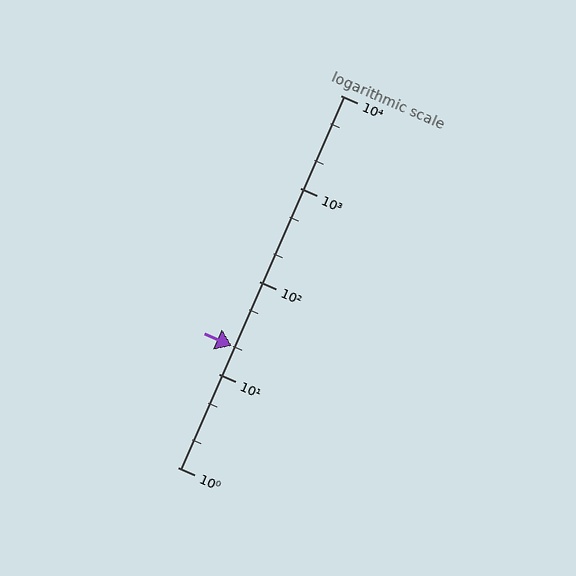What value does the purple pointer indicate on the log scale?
The pointer indicates approximately 20.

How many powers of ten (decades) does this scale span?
The scale spans 4 decades, from 1 to 10000.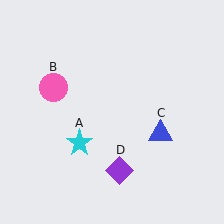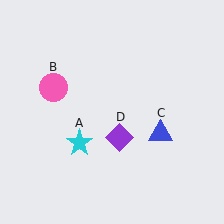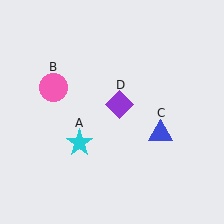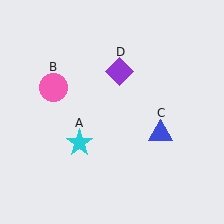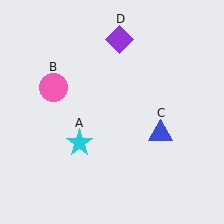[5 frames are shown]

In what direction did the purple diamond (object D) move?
The purple diamond (object D) moved up.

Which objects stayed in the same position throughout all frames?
Cyan star (object A) and pink circle (object B) and blue triangle (object C) remained stationary.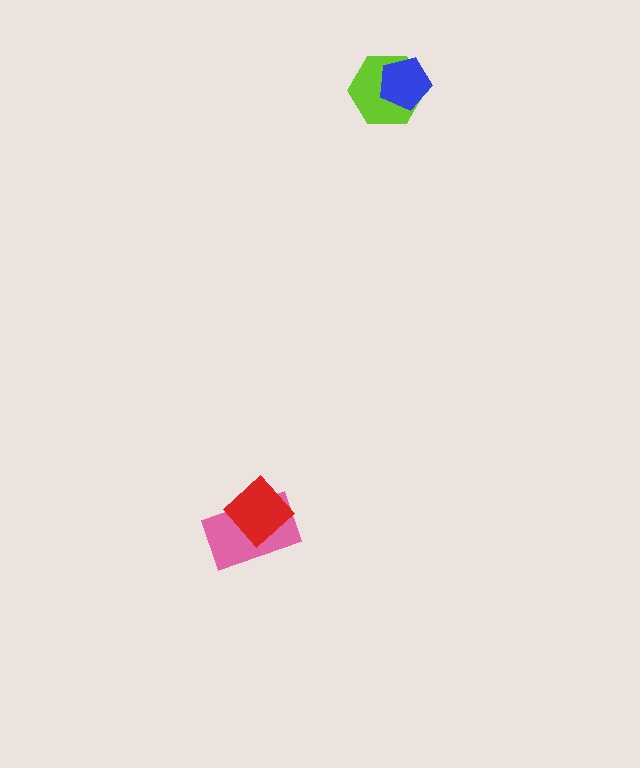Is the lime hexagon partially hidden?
Yes, it is partially covered by another shape.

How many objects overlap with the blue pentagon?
1 object overlaps with the blue pentagon.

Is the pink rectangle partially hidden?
Yes, it is partially covered by another shape.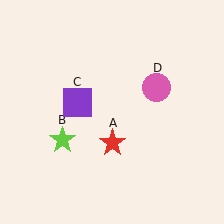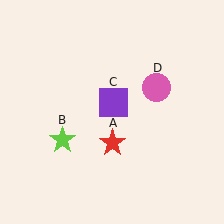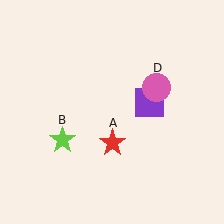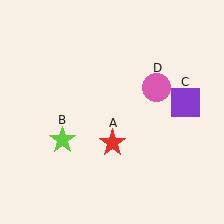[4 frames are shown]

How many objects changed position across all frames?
1 object changed position: purple square (object C).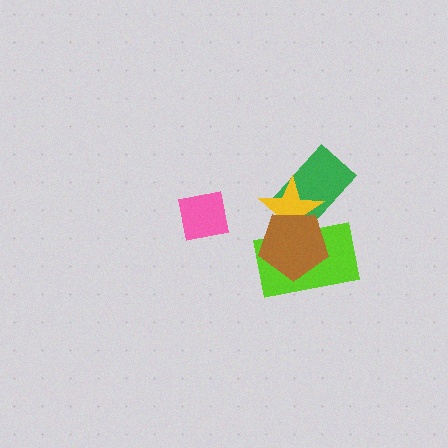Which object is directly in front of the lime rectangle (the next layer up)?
The green rectangle is directly in front of the lime rectangle.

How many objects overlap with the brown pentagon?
3 objects overlap with the brown pentagon.